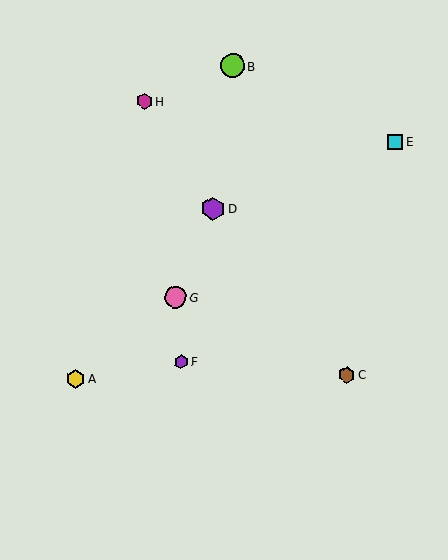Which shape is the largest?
The lime circle (labeled B) is the largest.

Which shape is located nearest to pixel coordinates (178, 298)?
The pink circle (labeled G) at (175, 297) is nearest to that location.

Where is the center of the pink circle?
The center of the pink circle is at (175, 297).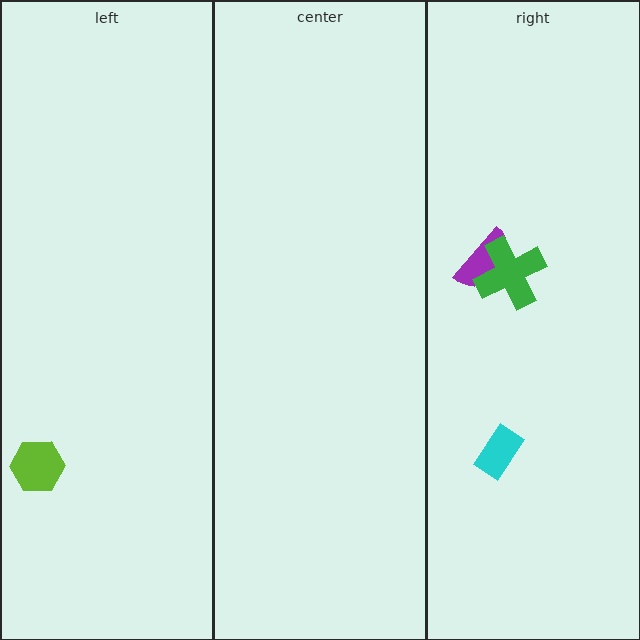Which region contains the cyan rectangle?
The right region.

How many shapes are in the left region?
1.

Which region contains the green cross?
The right region.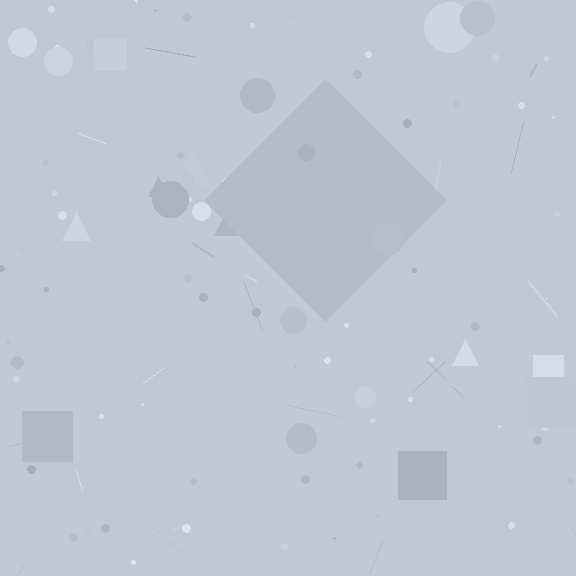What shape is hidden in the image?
A diamond is hidden in the image.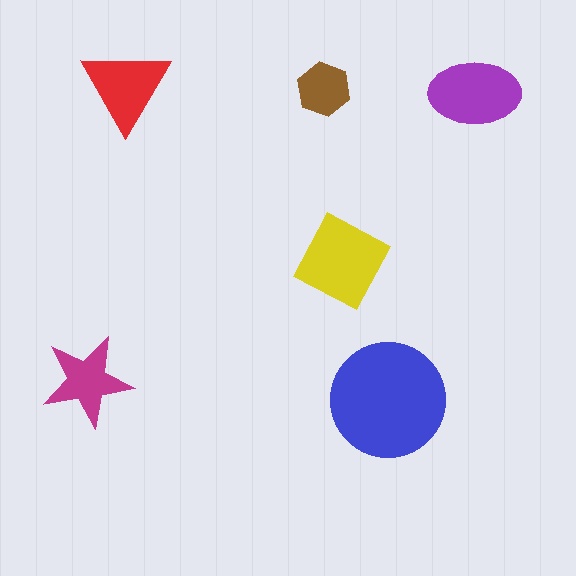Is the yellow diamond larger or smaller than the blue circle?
Smaller.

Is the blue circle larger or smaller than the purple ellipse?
Larger.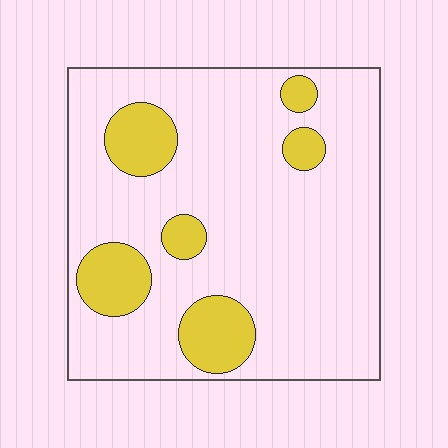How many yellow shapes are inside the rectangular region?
6.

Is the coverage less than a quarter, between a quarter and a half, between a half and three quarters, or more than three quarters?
Less than a quarter.